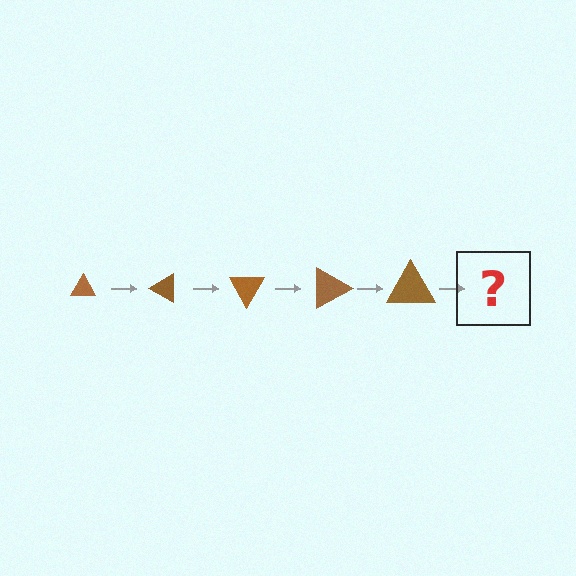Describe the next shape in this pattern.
It should be a triangle, larger than the previous one and rotated 150 degrees from the start.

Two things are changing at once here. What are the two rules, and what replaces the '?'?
The two rules are that the triangle grows larger each step and it rotates 30 degrees each step. The '?' should be a triangle, larger than the previous one and rotated 150 degrees from the start.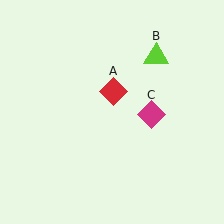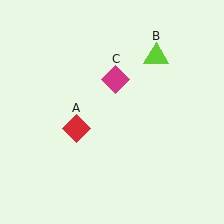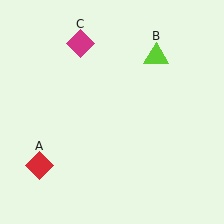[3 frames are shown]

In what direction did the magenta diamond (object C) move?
The magenta diamond (object C) moved up and to the left.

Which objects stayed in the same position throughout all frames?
Lime triangle (object B) remained stationary.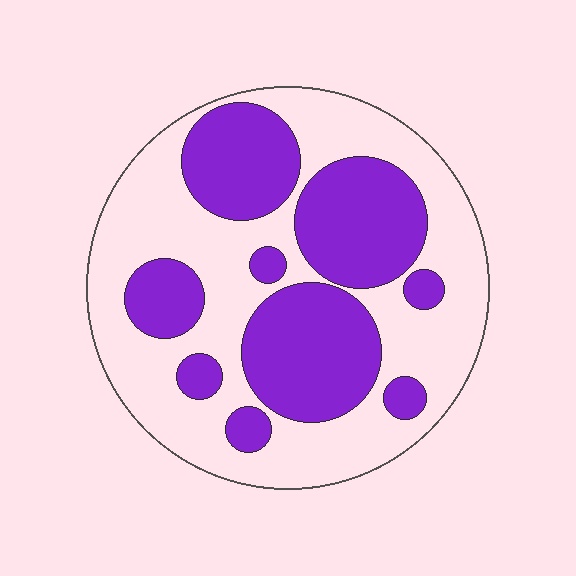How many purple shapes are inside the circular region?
9.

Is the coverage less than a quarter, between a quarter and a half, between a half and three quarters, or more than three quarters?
Between a quarter and a half.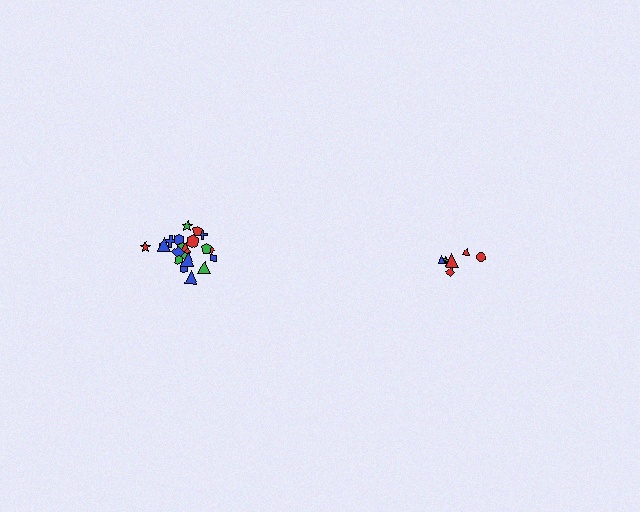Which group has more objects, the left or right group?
The left group.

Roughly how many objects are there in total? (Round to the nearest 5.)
Roughly 30 objects in total.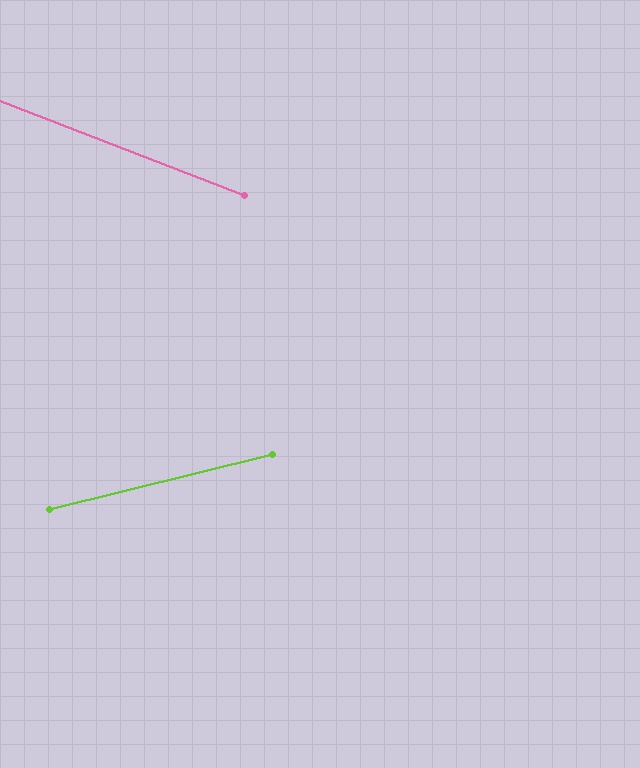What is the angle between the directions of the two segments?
Approximately 35 degrees.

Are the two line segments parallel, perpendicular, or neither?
Neither parallel nor perpendicular — they differ by about 35°.